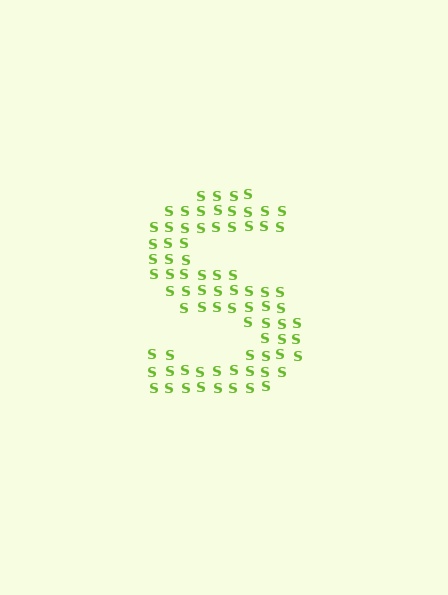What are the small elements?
The small elements are letter S's.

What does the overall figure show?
The overall figure shows the letter S.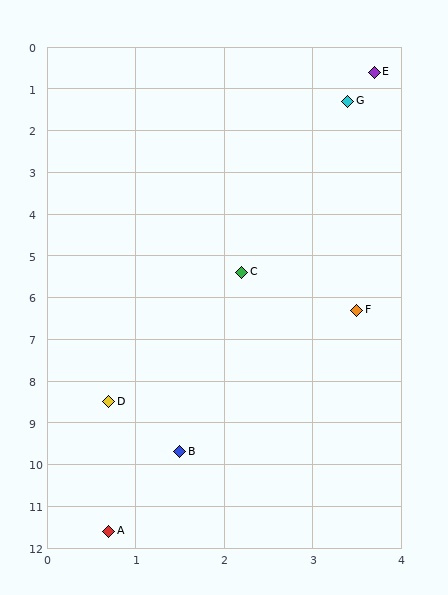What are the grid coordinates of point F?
Point F is at approximately (3.5, 6.3).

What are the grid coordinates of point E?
Point E is at approximately (3.7, 0.6).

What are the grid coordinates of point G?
Point G is at approximately (3.4, 1.3).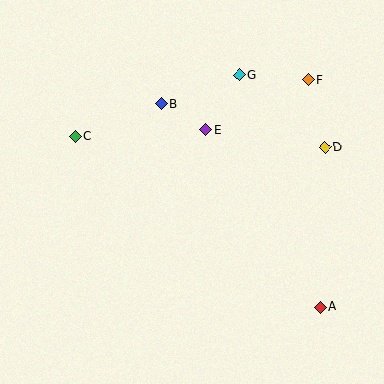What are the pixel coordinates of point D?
Point D is at (325, 147).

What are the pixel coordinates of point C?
Point C is at (76, 136).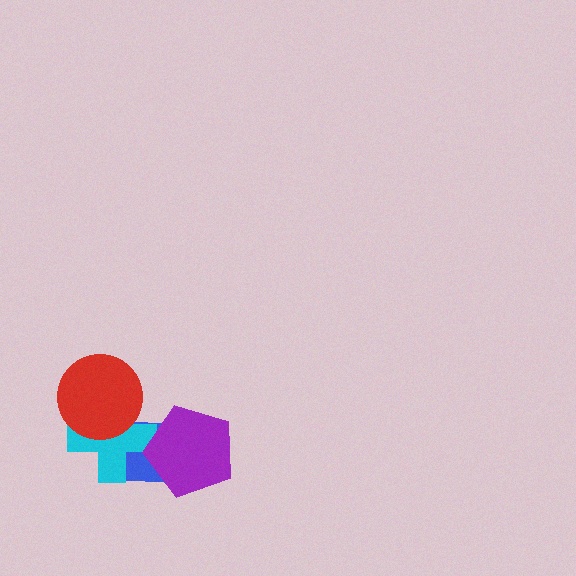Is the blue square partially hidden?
Yes, it is partially covered by another shape.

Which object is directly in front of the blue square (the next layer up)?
The cyan cross is directly in front of the blue square.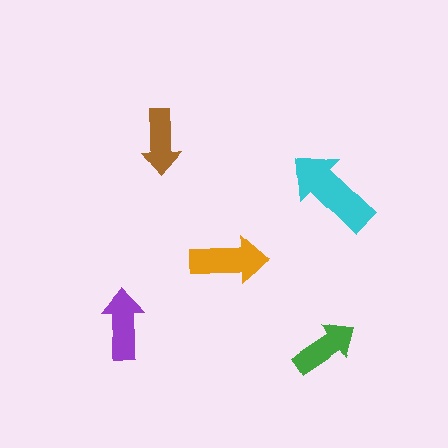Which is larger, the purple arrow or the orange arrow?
The orange one.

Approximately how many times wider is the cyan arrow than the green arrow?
About 1.5 times wider.